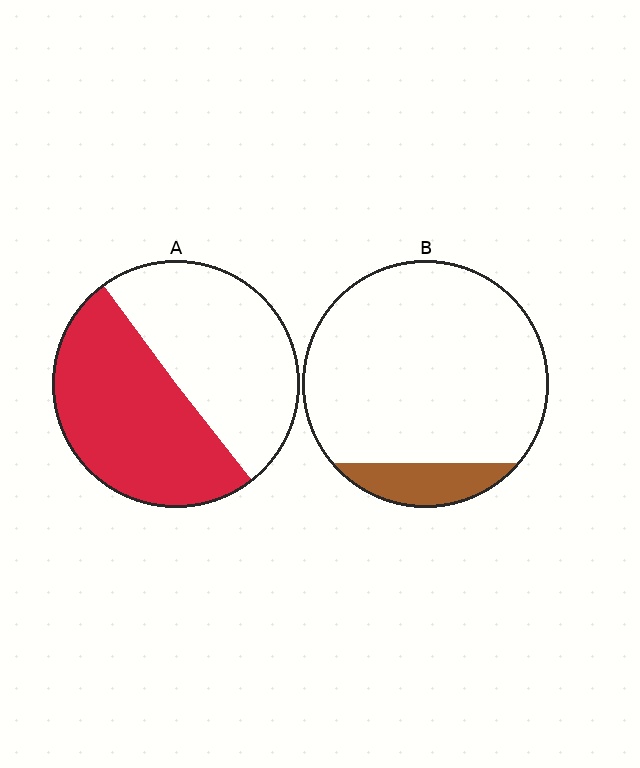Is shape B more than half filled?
No.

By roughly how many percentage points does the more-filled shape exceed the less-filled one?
By roughly 40 percentage points (A over B).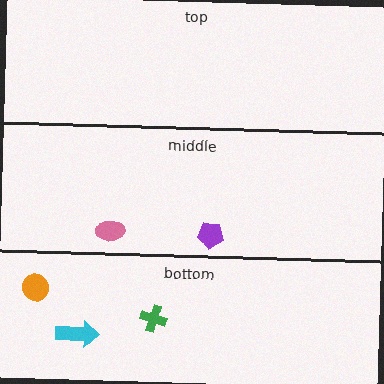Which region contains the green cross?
The bottom region.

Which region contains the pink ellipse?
The middle region.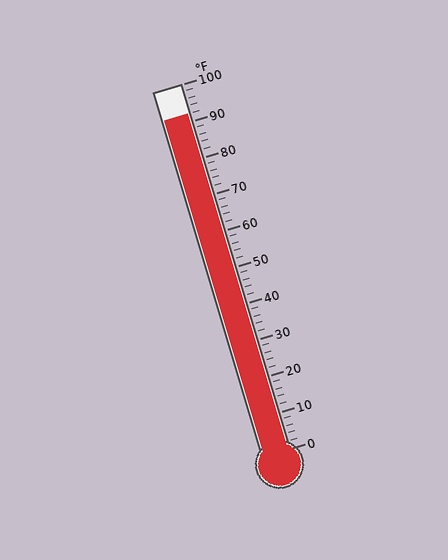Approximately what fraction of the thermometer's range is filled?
The thermometer is filled to approximately 90% of its range.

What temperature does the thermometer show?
The thermometer shows approximately 92°F.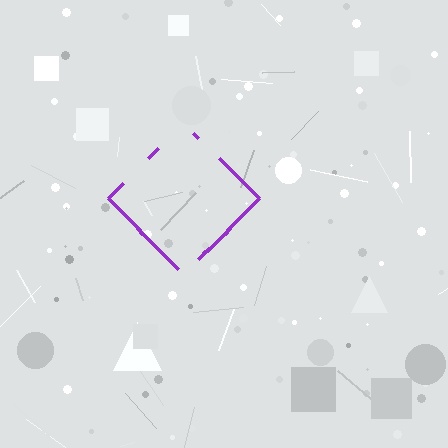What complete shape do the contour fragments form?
The contour fragments form a diamond.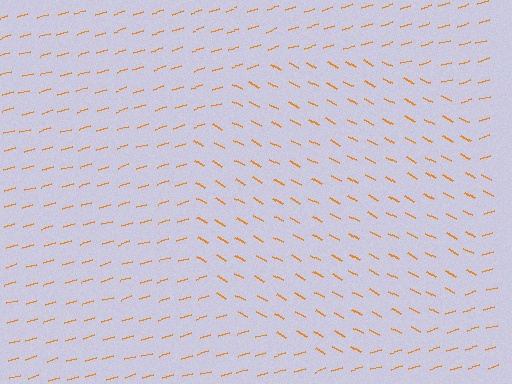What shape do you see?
I see a circle.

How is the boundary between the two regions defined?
The boundary is defined purely by a change in line orientation (approximately 45 degrees difference). All lines are the same color and thickness.